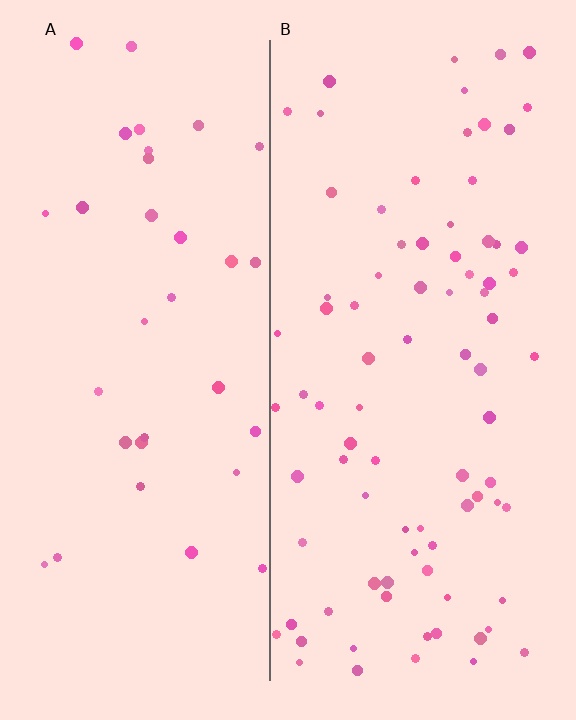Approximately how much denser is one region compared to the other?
Approximately 2.5× — region B over region A.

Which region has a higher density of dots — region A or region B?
B (the right).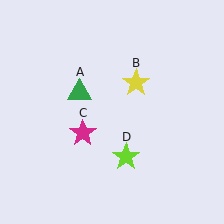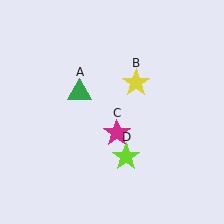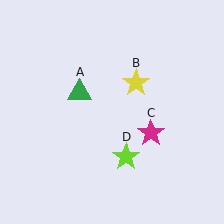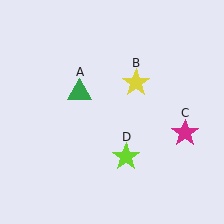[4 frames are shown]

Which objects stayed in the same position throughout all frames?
Green triangle (object A) and yellow star (object B) and lime star (object D) remained stationary.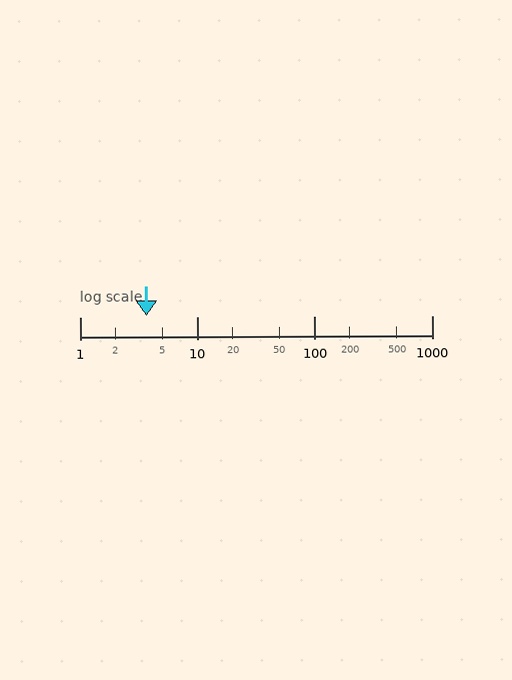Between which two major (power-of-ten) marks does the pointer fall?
The pointer is between 1 and 10.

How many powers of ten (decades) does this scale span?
The scale spans 3 decades, from 1 to 1000.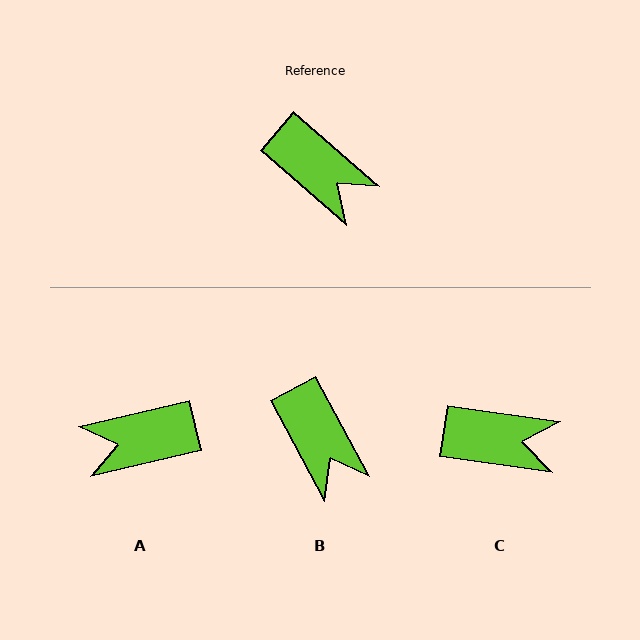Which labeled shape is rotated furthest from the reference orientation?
A, about 126 degrees away.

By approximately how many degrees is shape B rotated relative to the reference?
Approximately 20 degrees clockwise.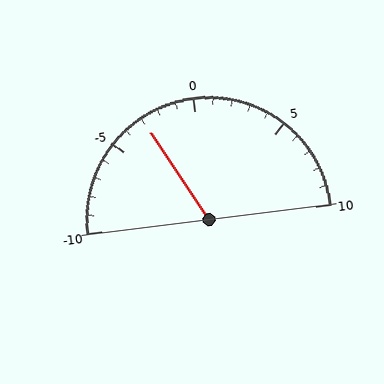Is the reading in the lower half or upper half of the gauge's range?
The reading is in the lower half of the range (-10 to 10).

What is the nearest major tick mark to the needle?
The nearest major tick mark is -5.